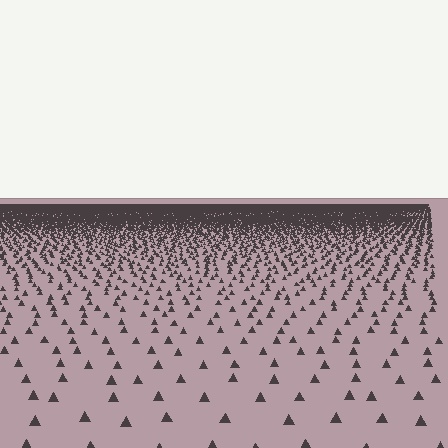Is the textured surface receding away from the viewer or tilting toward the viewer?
The surface is receding away from the viewer. Texture elements get smaller and denser toward the top.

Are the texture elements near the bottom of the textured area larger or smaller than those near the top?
Larger. Near the bottom, elements are closer to the viewer and appear at a bigger on-screen size.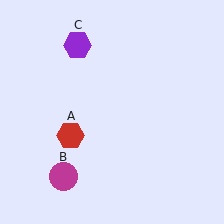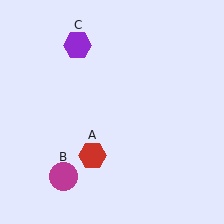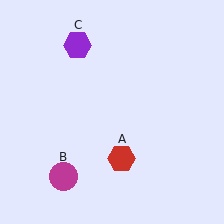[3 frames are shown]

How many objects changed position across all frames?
1 object changed position: red hexagon (object A).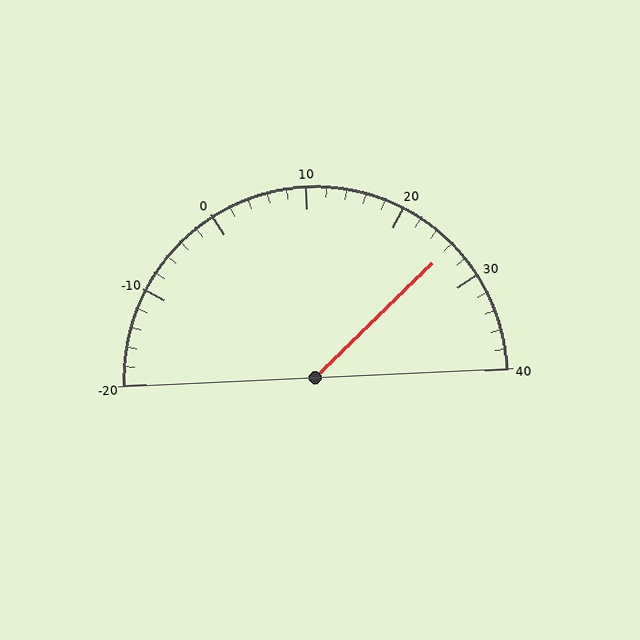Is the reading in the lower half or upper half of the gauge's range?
The reading is in the upper half of the range (-20 to 40).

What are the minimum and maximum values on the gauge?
The gauge ranges from -20 to 40.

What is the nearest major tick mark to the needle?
The nearest major tick mark is 30.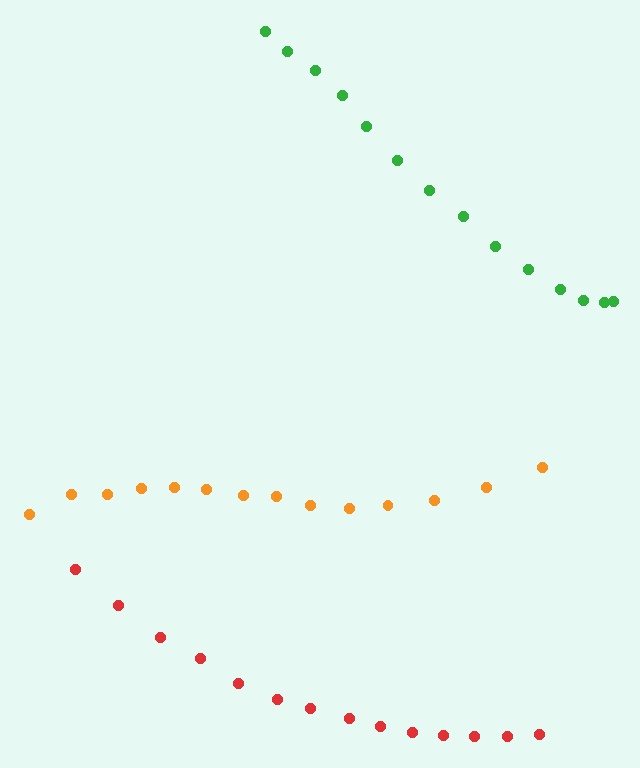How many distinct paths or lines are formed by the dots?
There are 3 distinct paths.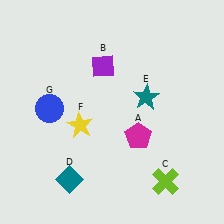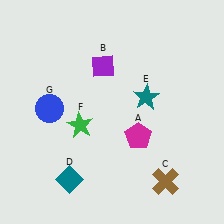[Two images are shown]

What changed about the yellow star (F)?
In Image 1, F is yellow. In Image 2, it changed to green.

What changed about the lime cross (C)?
In Image 1, C is lime. In Image 2, it changed to brown.